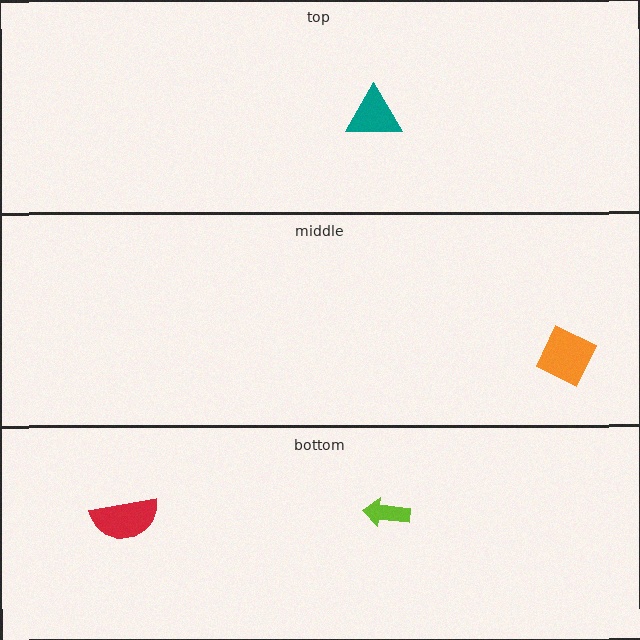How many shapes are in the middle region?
1.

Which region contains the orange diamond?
The middle region.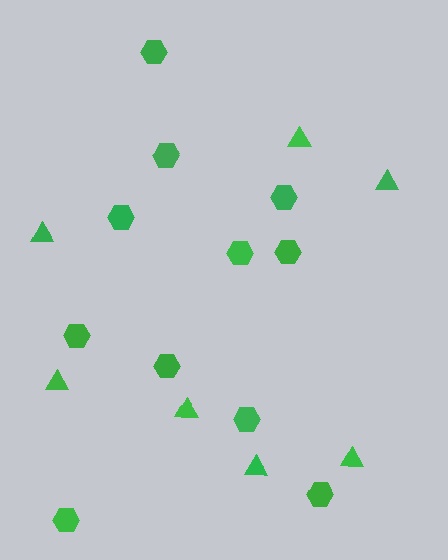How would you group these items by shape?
There are 2 groups: one group of hexagons (11) and one group of triangles (7).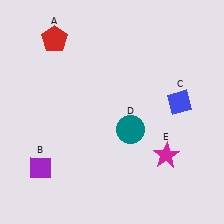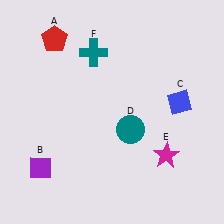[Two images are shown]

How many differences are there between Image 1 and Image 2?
There is 1 difference between the two images.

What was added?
A teal cross (F) was added in Image 2.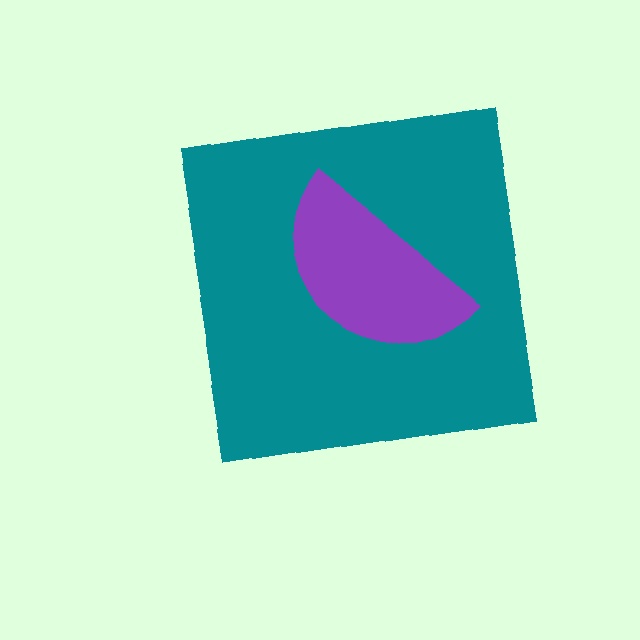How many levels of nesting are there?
2.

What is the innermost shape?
The purple semicircle.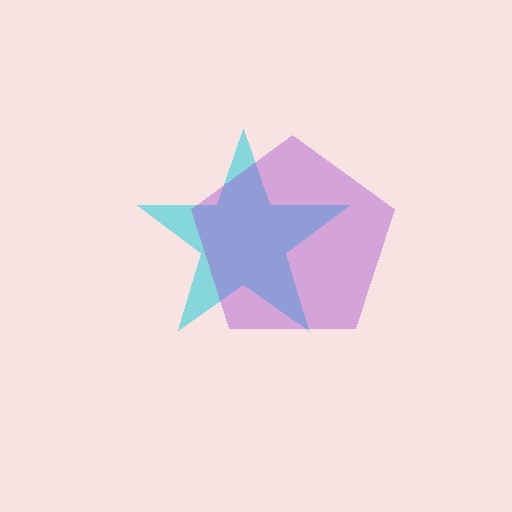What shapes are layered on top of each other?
The layered shapes are: a cyan star, a purple pentagon.